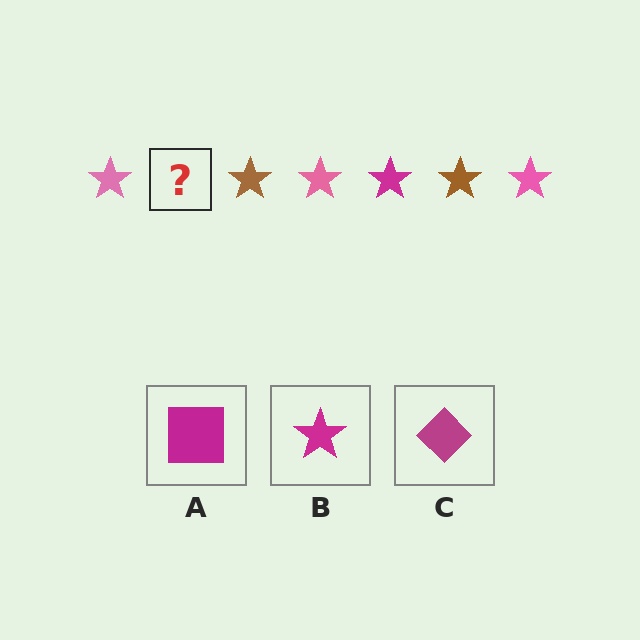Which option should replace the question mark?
Option B.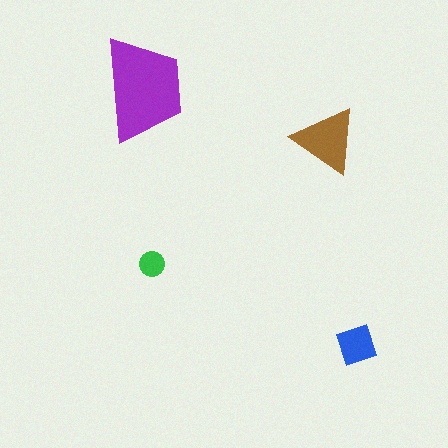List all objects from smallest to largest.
The green circle, the blue square, the brown triangle, the purple trapezoid.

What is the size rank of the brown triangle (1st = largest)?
2nd.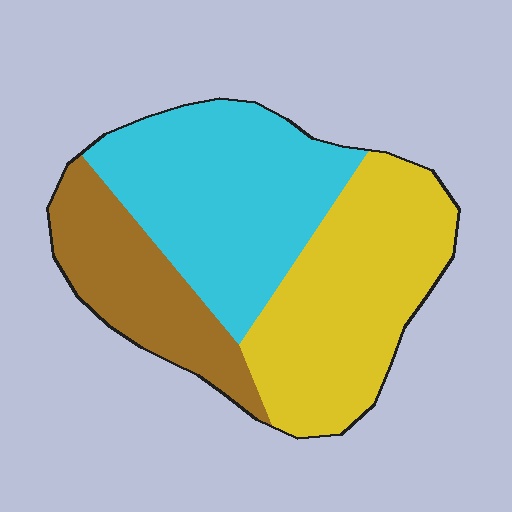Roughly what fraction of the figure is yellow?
Yellow covers around 40% of the figure.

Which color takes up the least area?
Brown, at roughly 20%.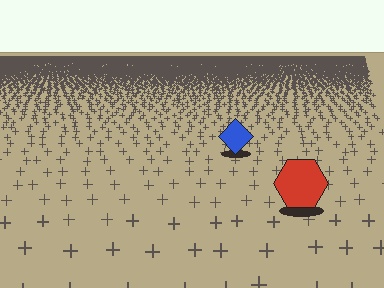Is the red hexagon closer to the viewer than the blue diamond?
Yes. The red hexagon is closer — you can tell from the texture gradient: the ground texture is coarser near it.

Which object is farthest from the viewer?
The blue diamond is farthest from the viewer. It appears smaller and the ground texture around it is denser.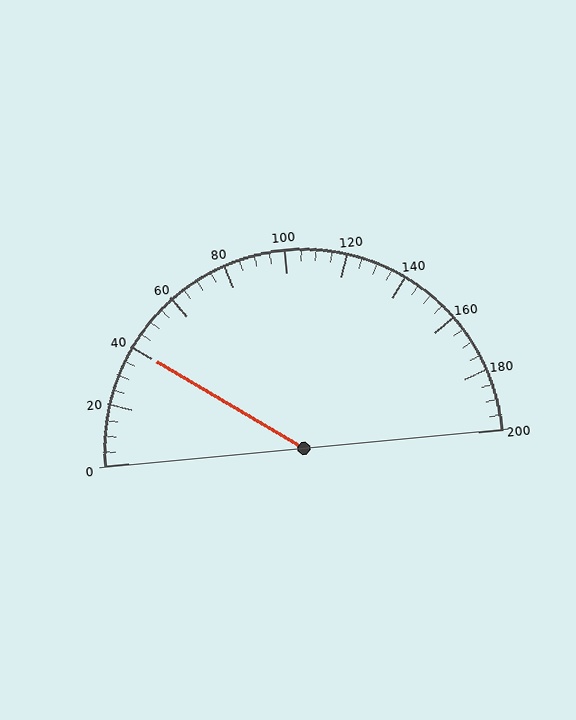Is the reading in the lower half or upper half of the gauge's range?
The reading is in the lower half of the range (0 to 200).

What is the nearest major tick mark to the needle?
The nearest major tick mark is 40.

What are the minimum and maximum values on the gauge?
The gauge ranges from 0 to 200.